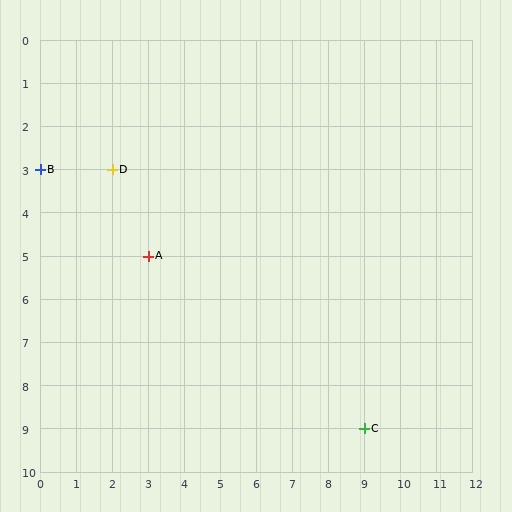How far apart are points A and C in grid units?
Points A and C are 6 columns and 4 rows apart (about 7.2 grid units diagonally).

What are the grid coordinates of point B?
Point B is at grid coordinates (0, 3).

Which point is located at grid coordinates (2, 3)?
Point D is at (2, 3).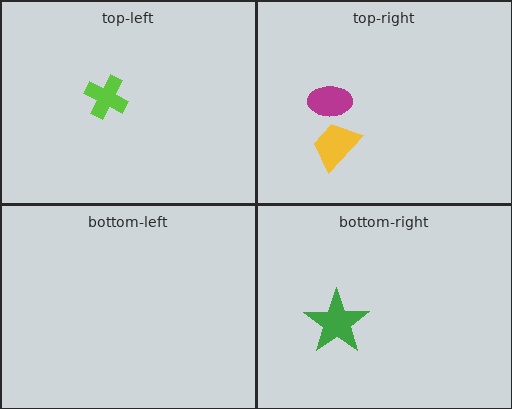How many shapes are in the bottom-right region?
1.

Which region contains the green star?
The bottom-right region.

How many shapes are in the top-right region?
2.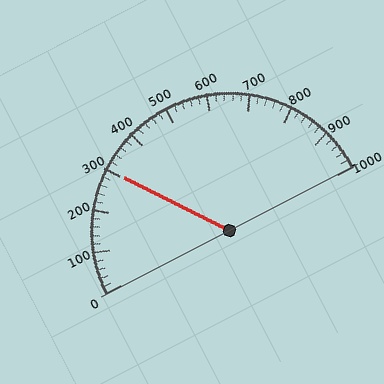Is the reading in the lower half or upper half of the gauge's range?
The reading is in the lower half of the range (0 to 1000).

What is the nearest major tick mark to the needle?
The nearest major tick mark is 300.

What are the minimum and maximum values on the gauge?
The gauge ranges from 0 to 1000.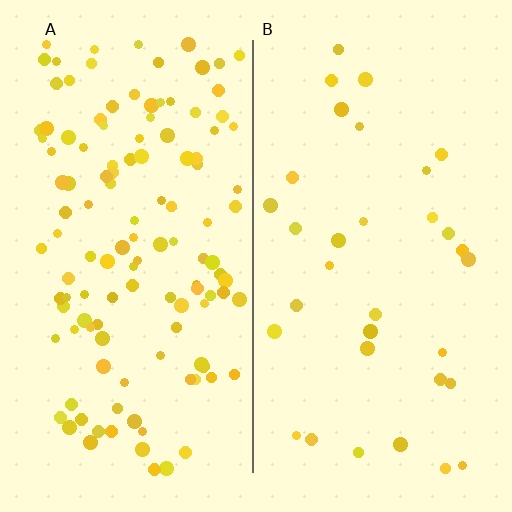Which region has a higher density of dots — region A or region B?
A (the left).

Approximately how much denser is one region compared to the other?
Approximately 3.8× — region A over region B.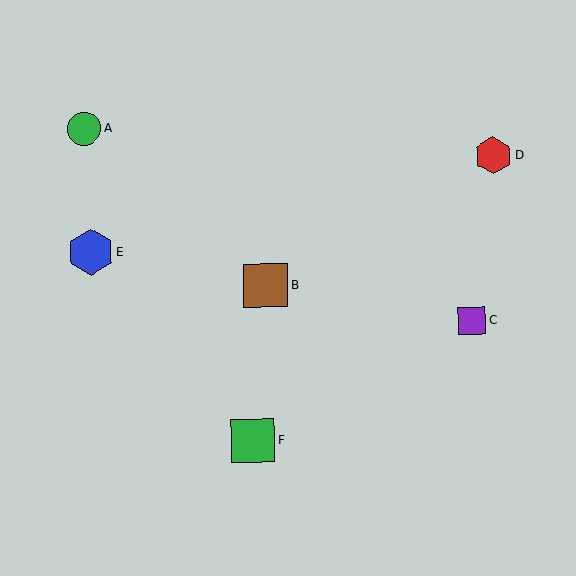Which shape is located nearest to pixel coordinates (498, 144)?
The red hexagon (labeled D) at (493, 156) is nearest to that location.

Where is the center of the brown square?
The center of the brown square is at (266, 285).